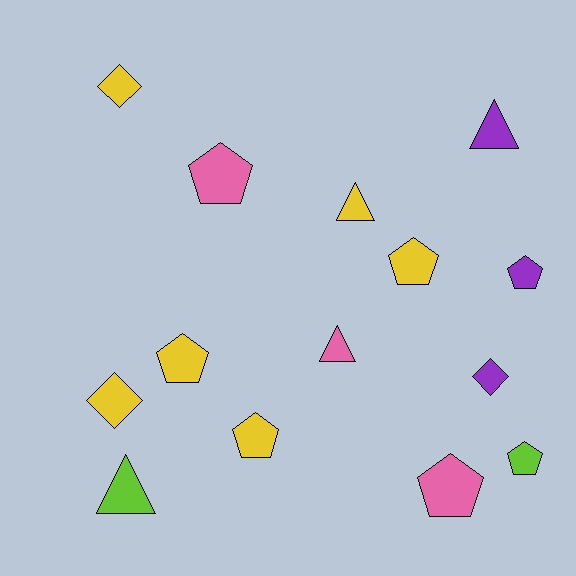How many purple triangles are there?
There is 1 purple triangle.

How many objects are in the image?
There are 14 objects.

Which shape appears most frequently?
Pentagon, with 7 objects.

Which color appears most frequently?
Yellow, with 6 objects.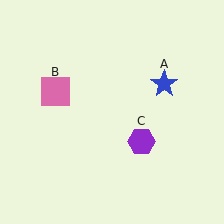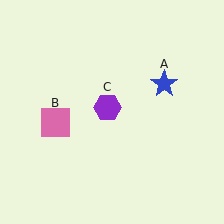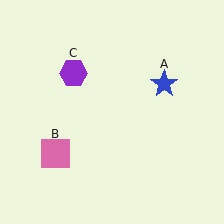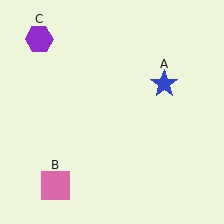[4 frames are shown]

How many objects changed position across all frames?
2 objects changed position: pink square (object B), purple hexagon (object C).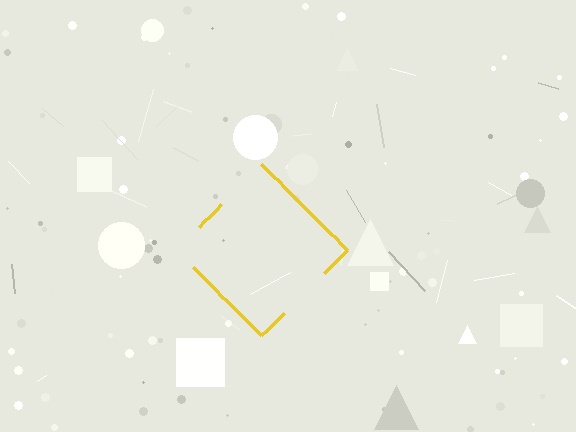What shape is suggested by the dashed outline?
The dashed outline suggests a diamond.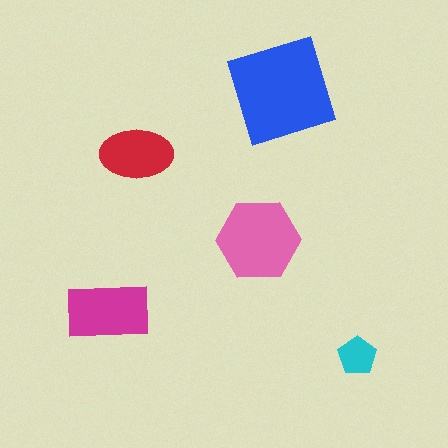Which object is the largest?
The blue square.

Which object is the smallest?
The cyan pentagon.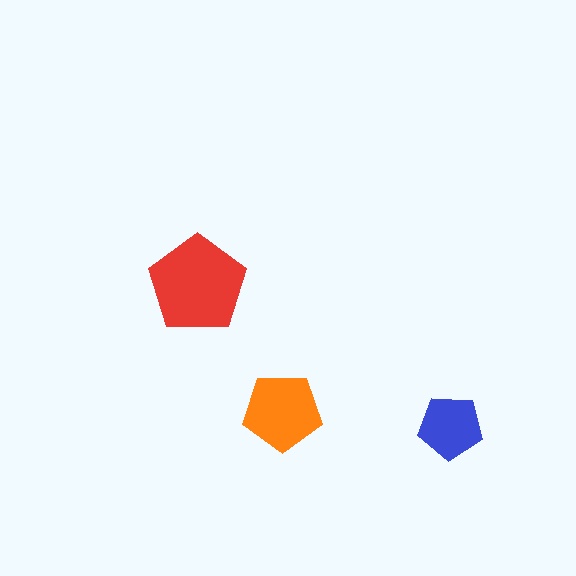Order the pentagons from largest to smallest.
the red one, the orange one, the blue one.